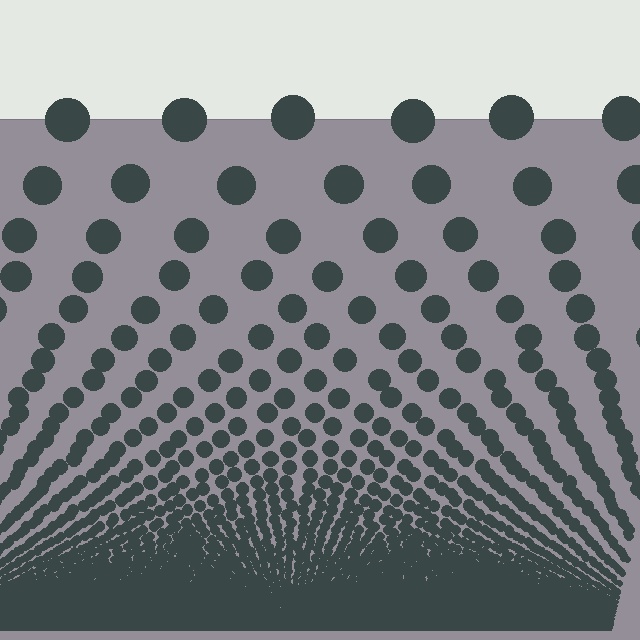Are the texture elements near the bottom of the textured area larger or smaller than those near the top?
Smaller. The gradient is inverted — elements near the bottom are smaller and denser.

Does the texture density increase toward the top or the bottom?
Density increases toward the bottom.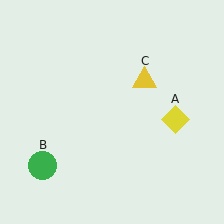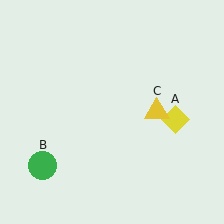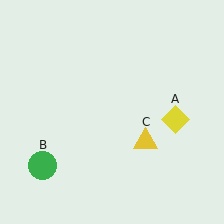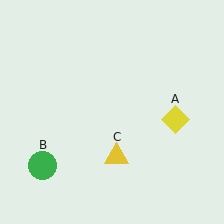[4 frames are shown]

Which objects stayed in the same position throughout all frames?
Yellow diamond (object A) and green circle (object B) remained stationary.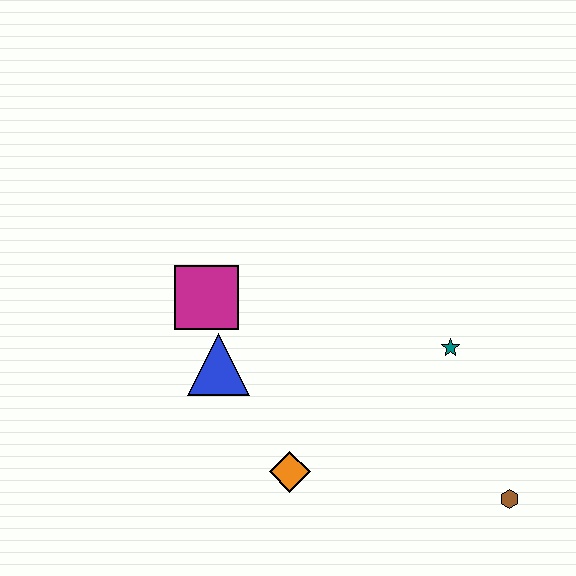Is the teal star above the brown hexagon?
Yes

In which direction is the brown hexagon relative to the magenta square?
The brown hexagon is to the right of the magenta square.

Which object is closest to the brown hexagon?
The teal star is closest to the brown hexagon.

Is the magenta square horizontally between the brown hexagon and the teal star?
No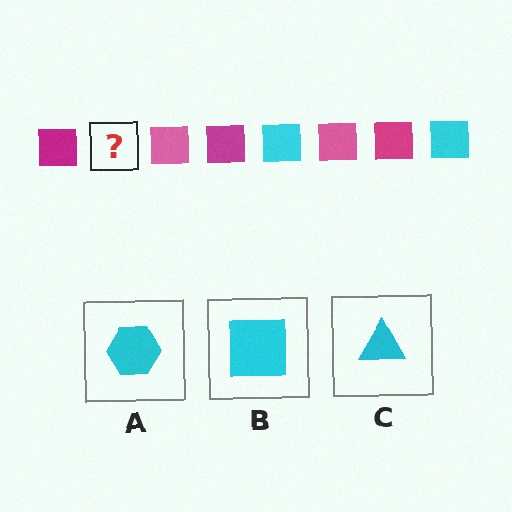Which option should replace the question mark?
Option B.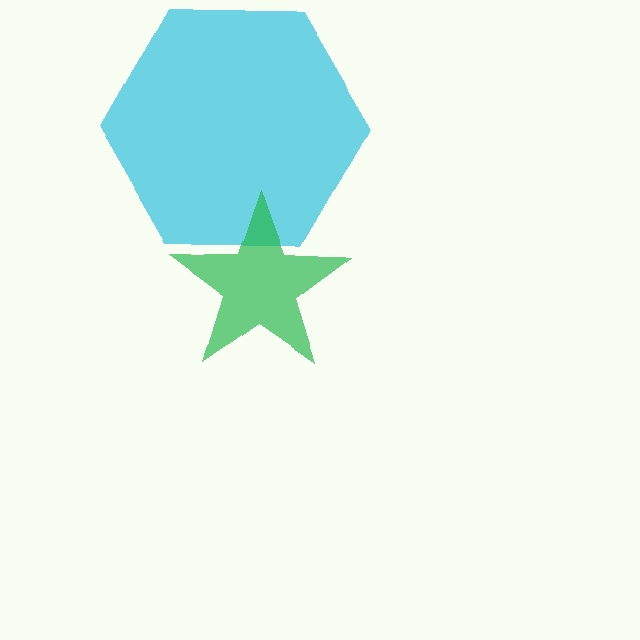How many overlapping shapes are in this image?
There are 2 overlapping shapes in the image.